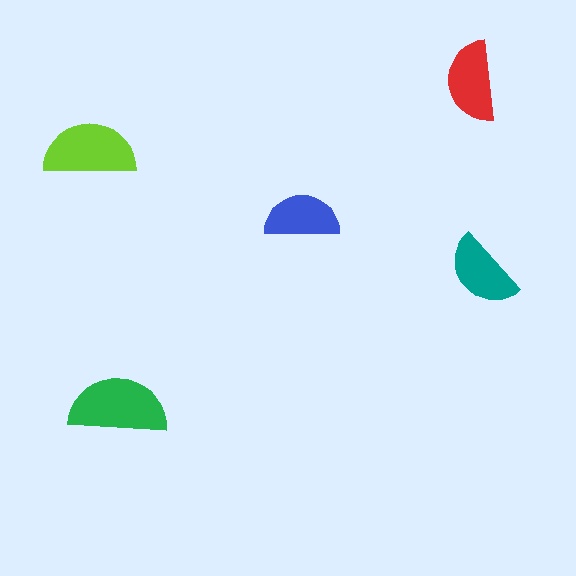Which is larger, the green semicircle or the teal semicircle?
The green one.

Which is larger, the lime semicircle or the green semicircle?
The green one.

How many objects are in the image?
There are 5 objects in the image.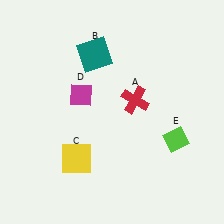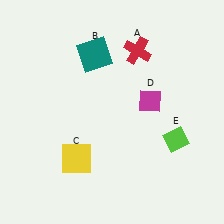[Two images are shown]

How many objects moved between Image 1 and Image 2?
2 objects moved between the two images.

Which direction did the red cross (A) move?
The red cross (A) moved up.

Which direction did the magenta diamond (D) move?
The magenta diamond (D) moved right.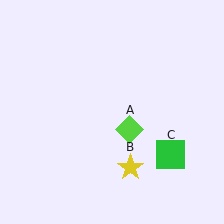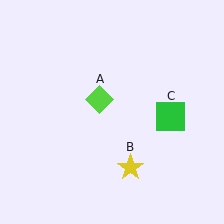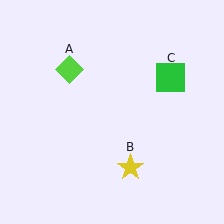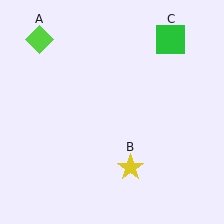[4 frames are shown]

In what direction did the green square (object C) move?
The green square (object C) moved up.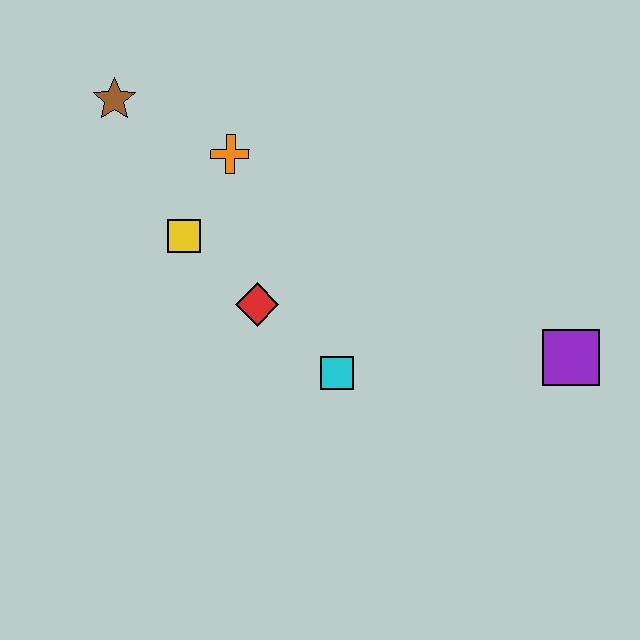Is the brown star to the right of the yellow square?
No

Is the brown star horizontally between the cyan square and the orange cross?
No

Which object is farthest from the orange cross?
The purple square is farthest from the orange cross.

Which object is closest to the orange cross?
The yellow square is closest to the orange cross.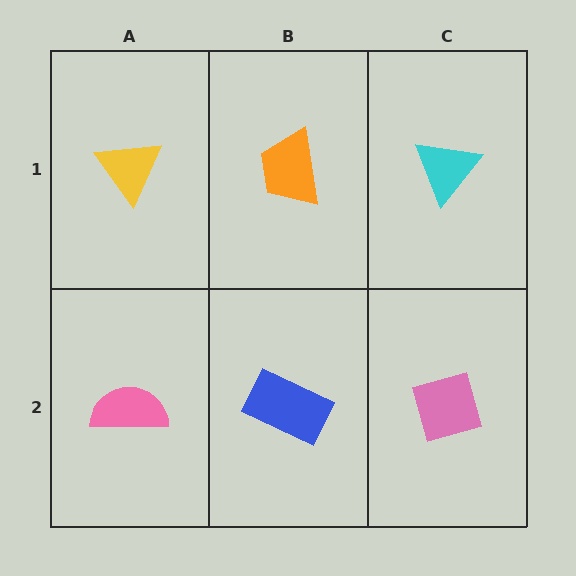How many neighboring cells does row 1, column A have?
2.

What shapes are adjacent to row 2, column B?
An orange trapezoid (row 1, column B), a pink semicircle (row 2, column A), a pink diamond (row 2, column C).